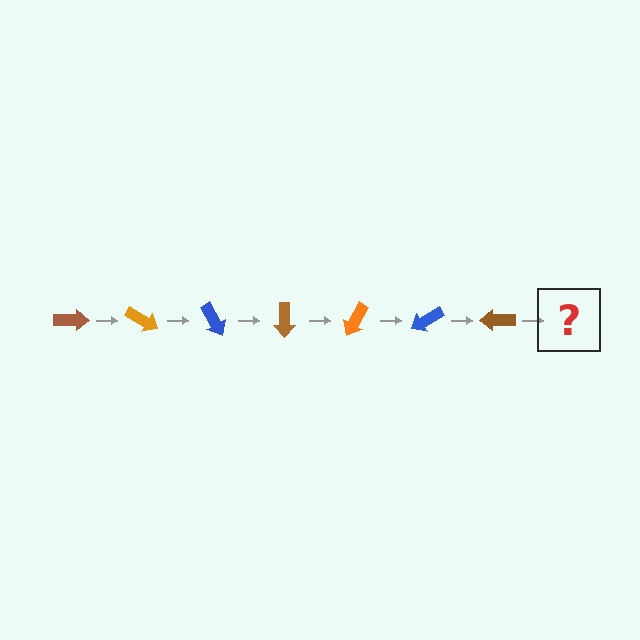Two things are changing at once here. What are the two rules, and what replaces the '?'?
The two rules are that it rotates 30 degrees each step and the color cycles through brown, orange, and blue. The '?' should be an orange arrow, rotated 210 degrees from the start.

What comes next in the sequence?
The next element should be an orange arrow, rotated 210 degrees from the start.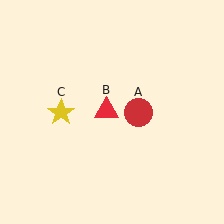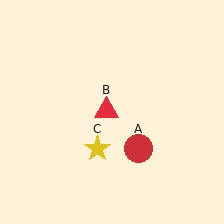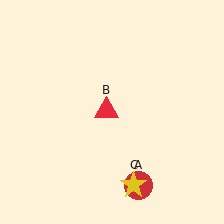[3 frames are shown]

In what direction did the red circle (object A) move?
The red circle (object A) moved down.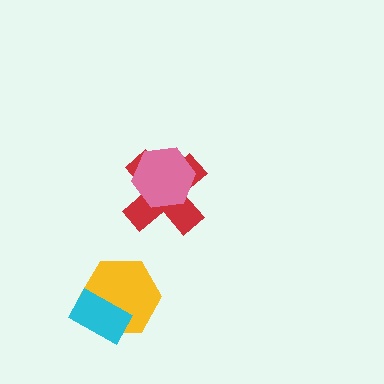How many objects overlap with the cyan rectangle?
1 object overlaps with the cyan rectangle.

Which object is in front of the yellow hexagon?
The cyan rectangle is in front of the yellow hexagon.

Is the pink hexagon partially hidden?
No, no other shape covers it.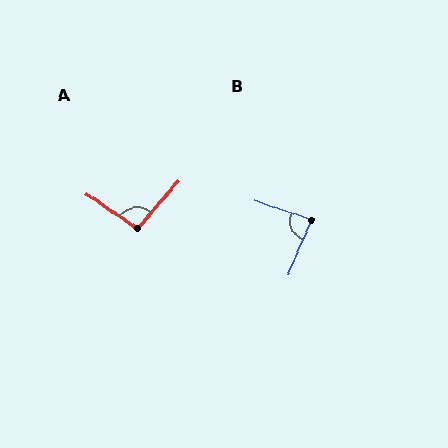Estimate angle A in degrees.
Approximately 97 degrees.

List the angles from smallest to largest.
B (84°), A (97°).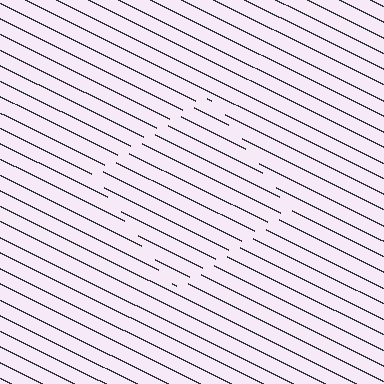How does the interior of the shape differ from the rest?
The interior of the shape contains the same grating, shifted by half a period — the contour is defined by the phase discontinuity where line-ends from the inner and outer gratings abut.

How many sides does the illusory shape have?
4 sides — the line-ends trace a square.